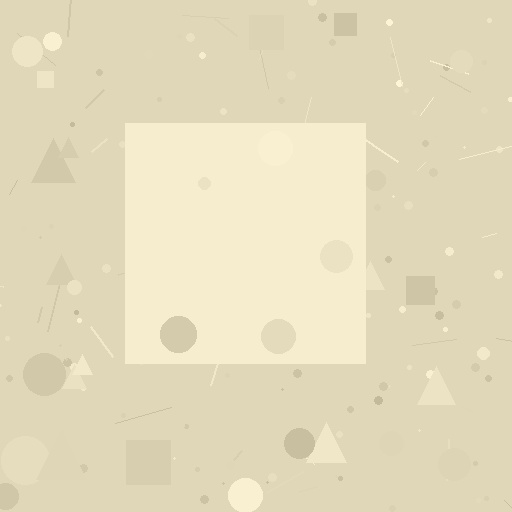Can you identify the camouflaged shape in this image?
The camouflaged shape is a square.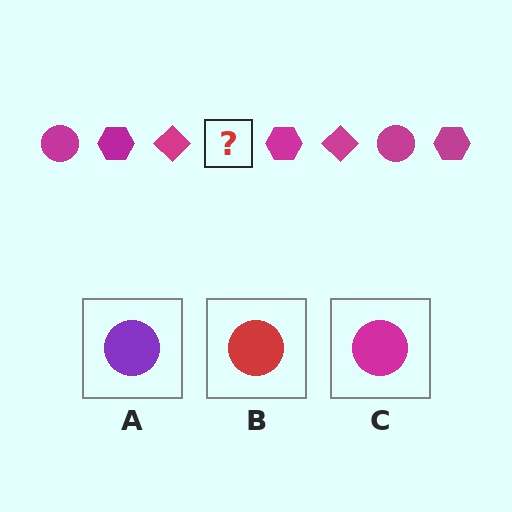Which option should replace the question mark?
Option C.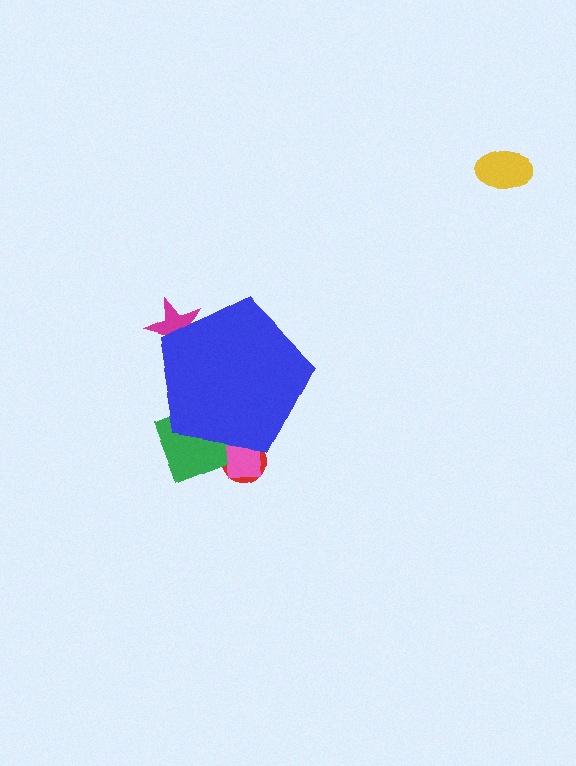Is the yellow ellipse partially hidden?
No, the yellow ellipse is fully visible.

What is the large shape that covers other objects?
A blue pentagon.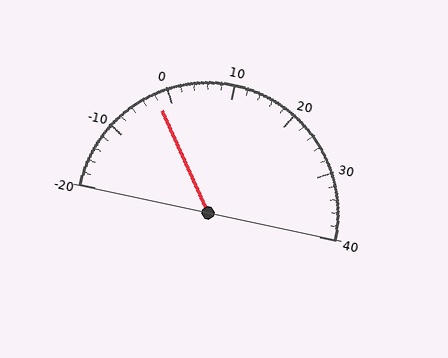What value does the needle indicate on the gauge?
The needle indicates approximately -2.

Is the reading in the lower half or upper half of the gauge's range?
The reading is in the lower half of the range (-20 to 40).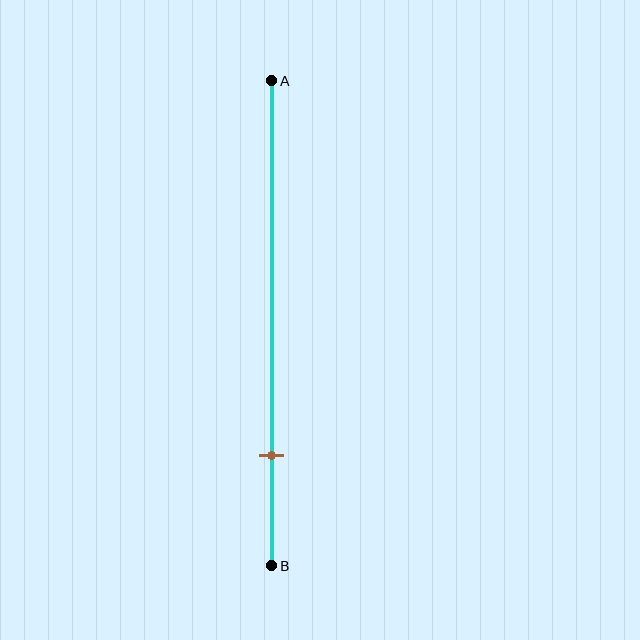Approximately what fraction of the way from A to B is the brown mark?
The brown mark is approximately 75% of the way from A to B.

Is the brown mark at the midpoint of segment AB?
No, the mark is at about 75% from A, not at the 50% midpoint.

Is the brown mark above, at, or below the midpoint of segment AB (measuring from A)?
The brown mark is below the midpoint of segment AB.